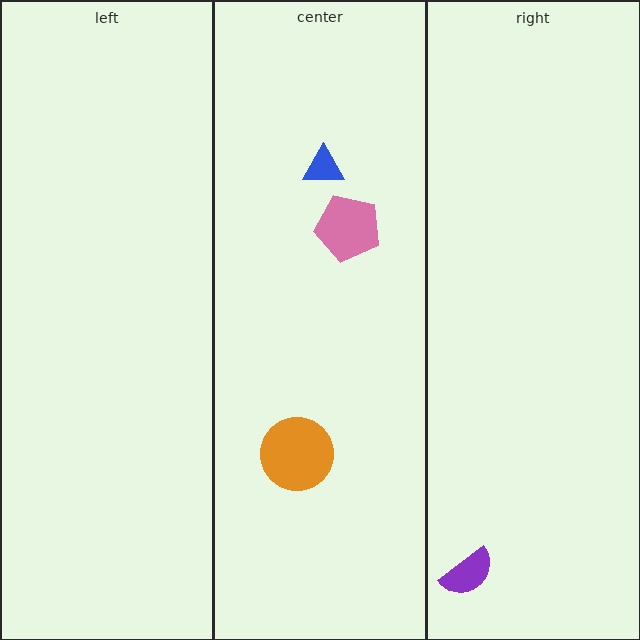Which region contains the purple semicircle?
The right region.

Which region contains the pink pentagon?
The center region.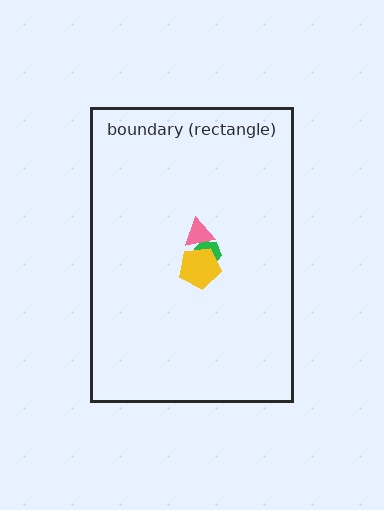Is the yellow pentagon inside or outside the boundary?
Inside.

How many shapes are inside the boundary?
3 inside, 0 outside.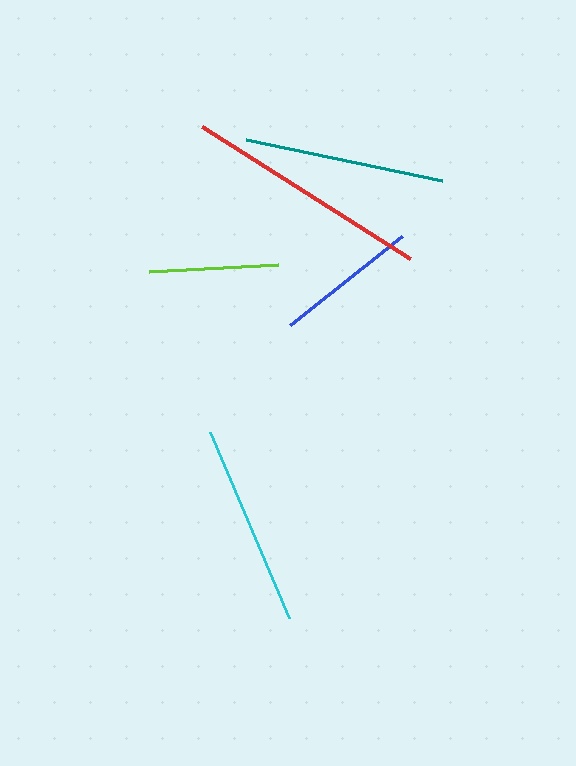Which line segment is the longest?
The red line is the longest at approximately 247 pixels.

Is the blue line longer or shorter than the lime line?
The blue line is longer than the lime line.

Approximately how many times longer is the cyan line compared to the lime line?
The cyan line is approximately 1.6 times the length of the lime line.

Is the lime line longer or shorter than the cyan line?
The cyan line is longer than the lime line.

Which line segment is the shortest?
The lime line is the shortest at approximately 129 pixels.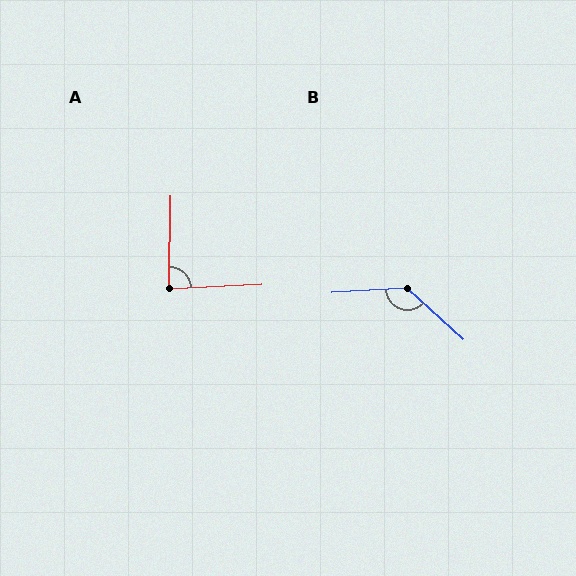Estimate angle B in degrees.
Approximately 134 degrees.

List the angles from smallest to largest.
A (87°), B (134°).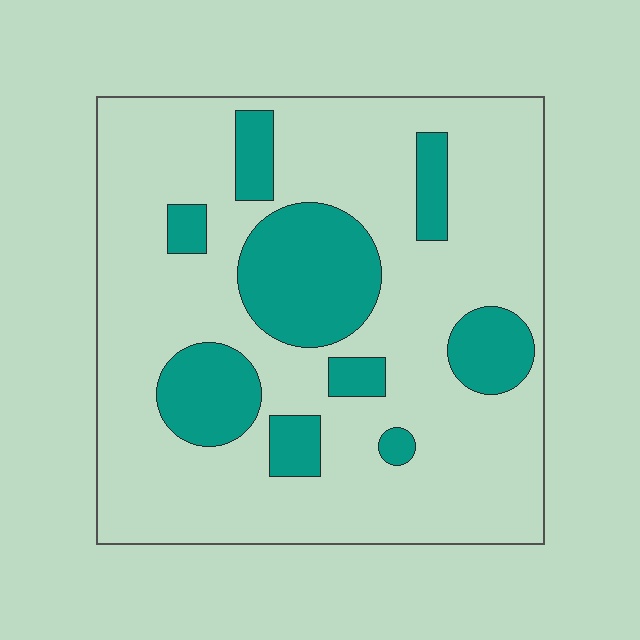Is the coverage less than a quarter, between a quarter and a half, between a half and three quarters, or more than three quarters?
Less than a quarter.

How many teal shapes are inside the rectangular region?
9.